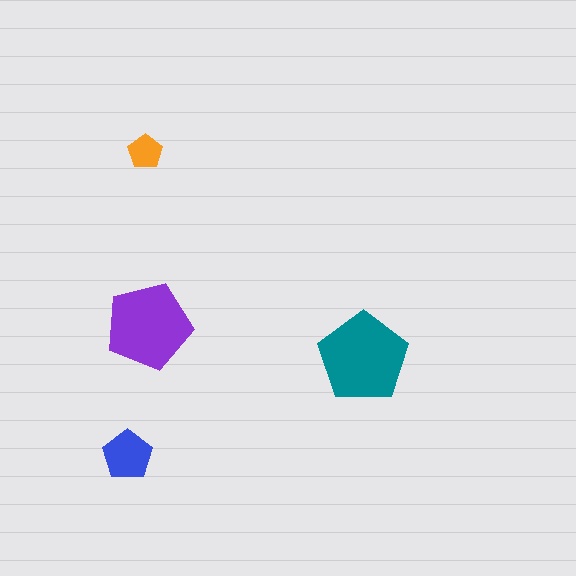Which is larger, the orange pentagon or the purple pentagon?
The purple one.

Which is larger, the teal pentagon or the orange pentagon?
The teal one.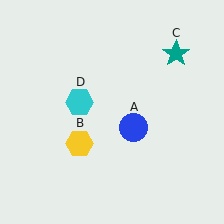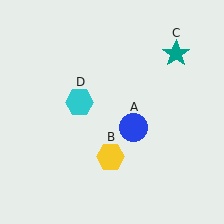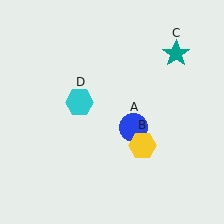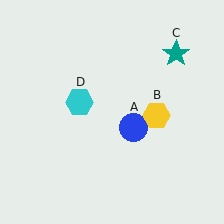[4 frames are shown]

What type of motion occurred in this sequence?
The yellow hexagon (object B) rotated counterclockwise around the center of the scene.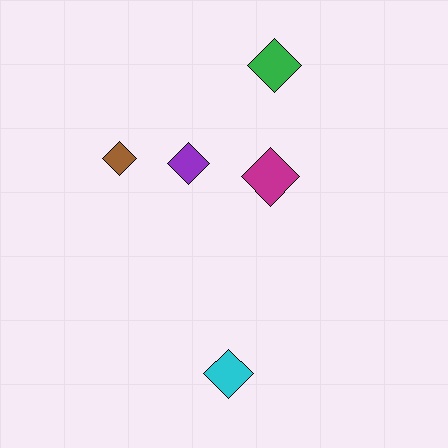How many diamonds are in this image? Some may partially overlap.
There are 5 diamonds.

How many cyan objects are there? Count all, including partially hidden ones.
There is 1 cyan object.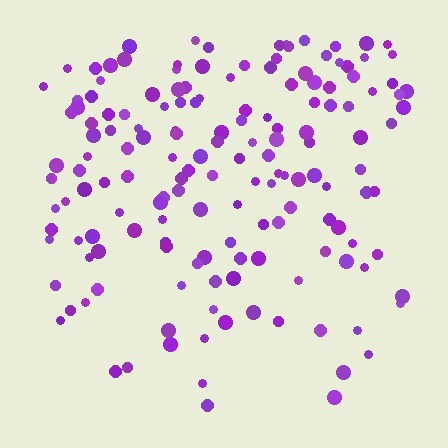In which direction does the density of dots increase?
From bottom to top, with the top side densest.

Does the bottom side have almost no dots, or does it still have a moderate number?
Still a moderate number, just noticeably fewer than the top.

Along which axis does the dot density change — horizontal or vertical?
Vertical.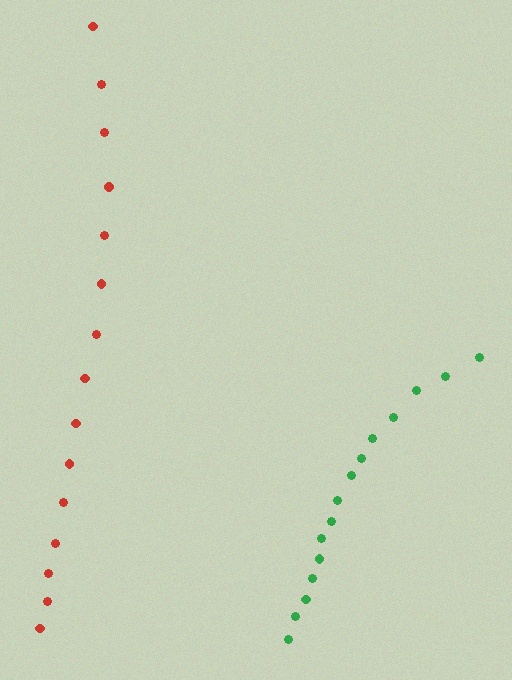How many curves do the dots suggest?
There are 2 distinct paths.